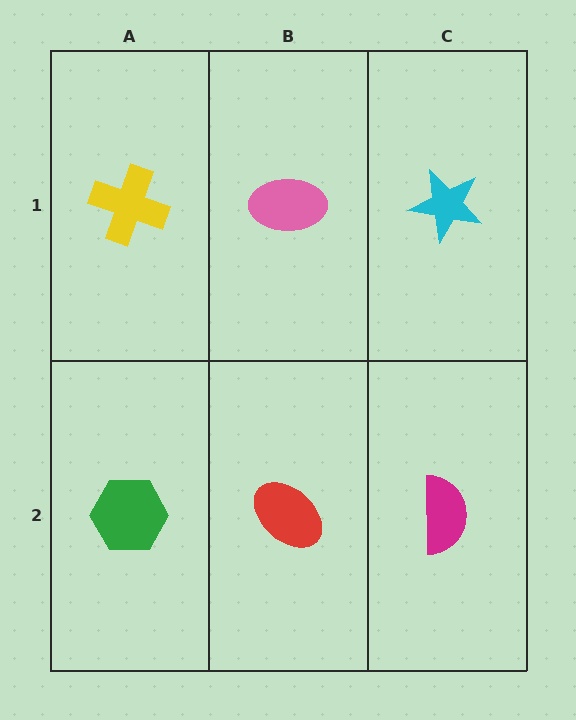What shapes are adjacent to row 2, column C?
A cyan star (row 1, column C), a red ellipse (row 2, column B).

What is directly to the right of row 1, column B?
A cyan star.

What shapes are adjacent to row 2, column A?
A yellow cross (row 1, column A), a red ellipse (row 2, column B).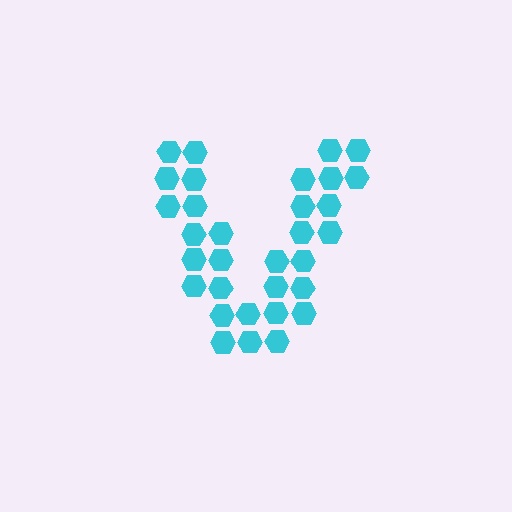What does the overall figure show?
The overall figure shows the letter V.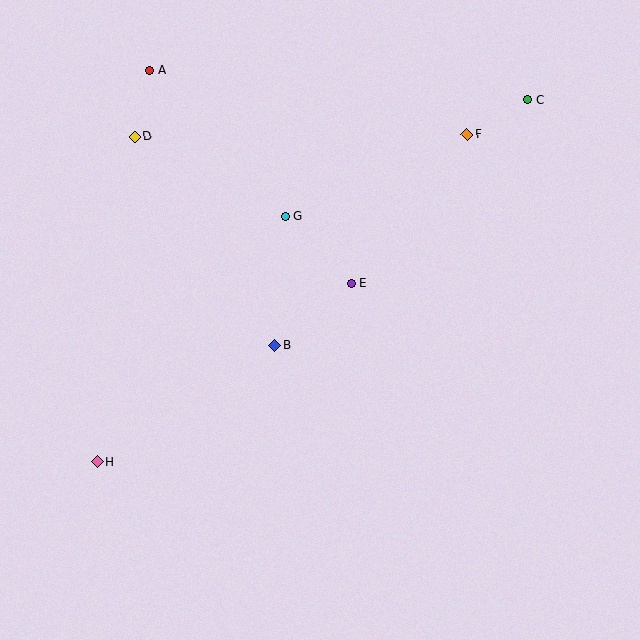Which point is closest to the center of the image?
Point E at (351, 283) is closest to the center.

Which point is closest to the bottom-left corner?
Point H is closest to the bottom-left corner.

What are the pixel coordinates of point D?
Point D is at (135, 137).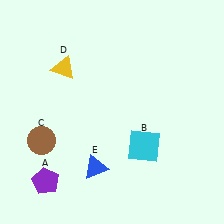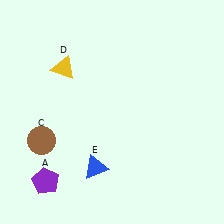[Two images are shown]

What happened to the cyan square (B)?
The cyan square (B) was removed in Image 2. It was in the bottom-right area of Image 1.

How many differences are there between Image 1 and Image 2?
There is 1 difference between the two images.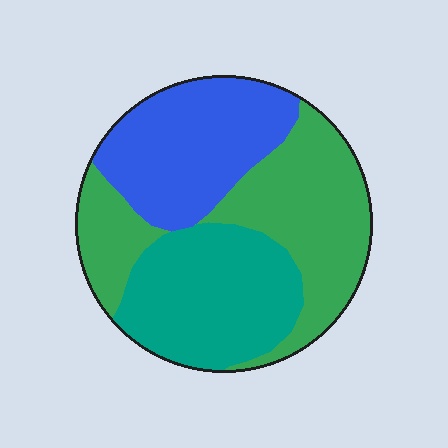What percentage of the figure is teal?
Teal covers about 30% of the figure.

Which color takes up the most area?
Green, at roughly 40%.